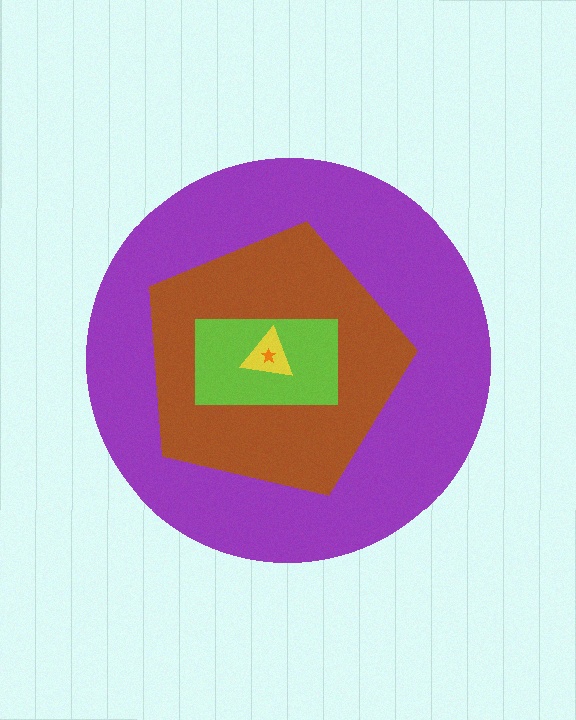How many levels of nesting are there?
5.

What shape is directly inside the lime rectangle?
The yellow triangle.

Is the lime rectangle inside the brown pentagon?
Yes.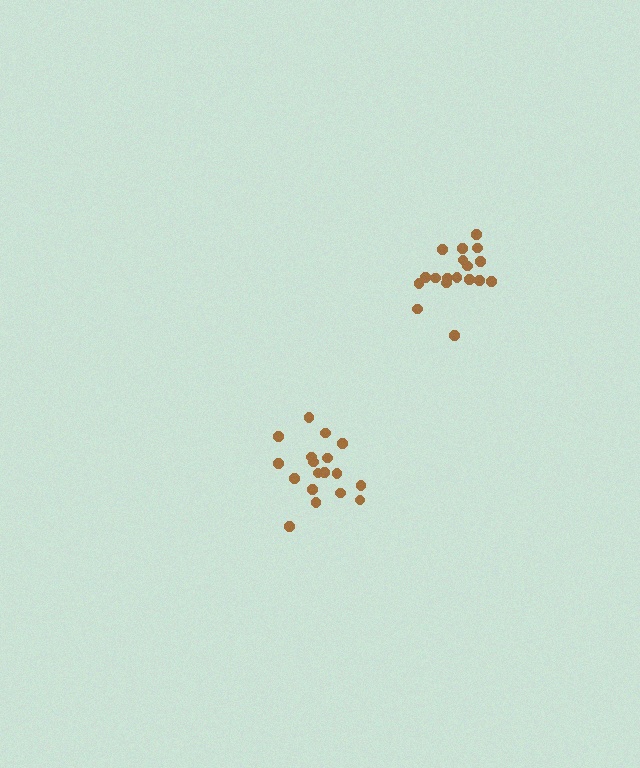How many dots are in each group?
Group 1: 19 dots, Group 2: 18 dots (37 total).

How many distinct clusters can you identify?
There are 2 distinct clusters.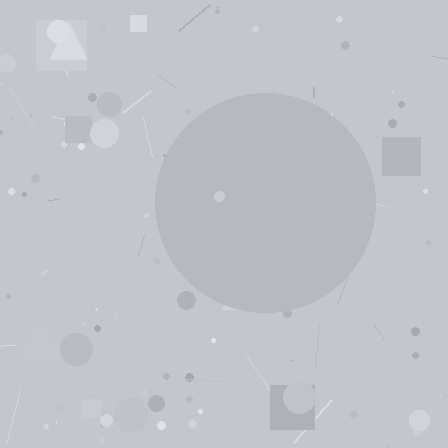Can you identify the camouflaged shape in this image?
The camouflaged shape is a circle.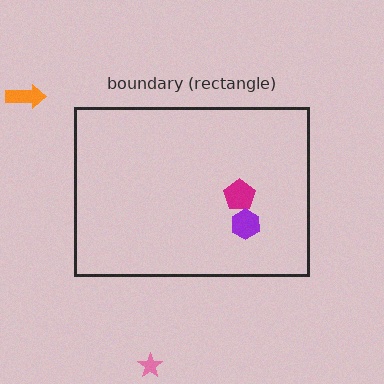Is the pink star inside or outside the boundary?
Outside.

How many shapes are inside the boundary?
2 inside, 2 outside.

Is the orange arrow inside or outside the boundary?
Outside.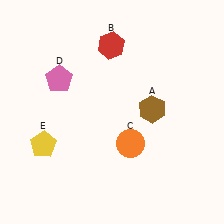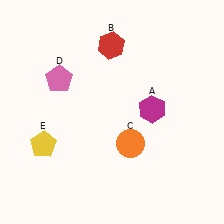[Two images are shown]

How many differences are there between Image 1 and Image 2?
There is 1 difference between the two images.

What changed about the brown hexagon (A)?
In Image 1, A is brown. In Image 2, it changed to magenta.